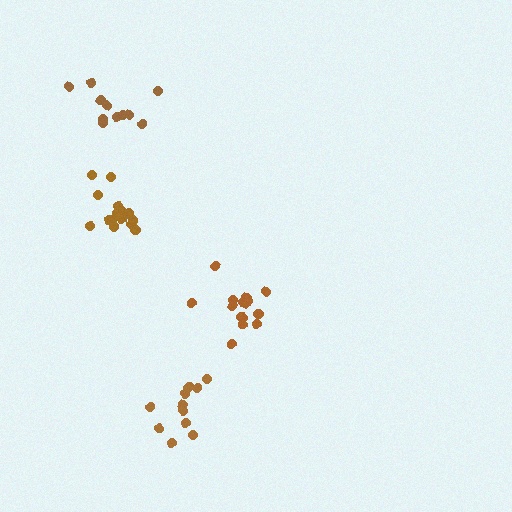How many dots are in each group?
Group 1: 11 dots, Group 2: 16 dots, Group 3: 15 dots, Group 4: 11 dots (53 total).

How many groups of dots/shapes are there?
There are 4 groups.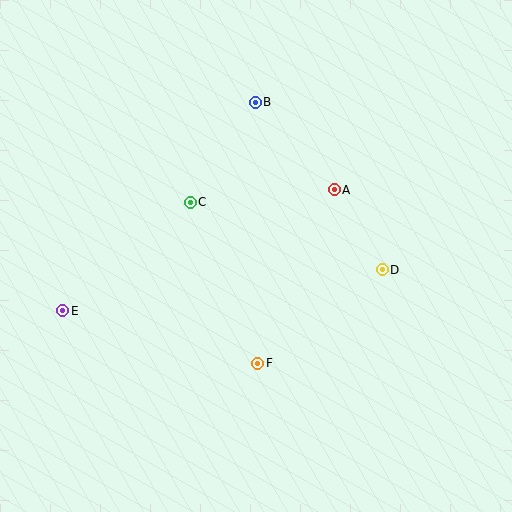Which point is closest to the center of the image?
Point C at (190, 202) is closest to the center.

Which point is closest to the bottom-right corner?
Point D is closest to the bottom-right corner.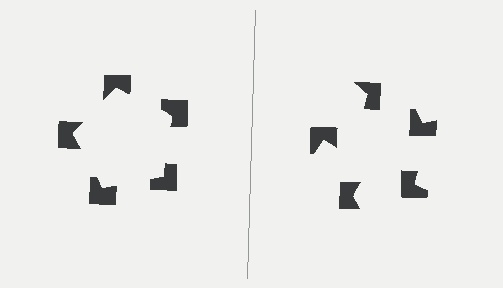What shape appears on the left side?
An illusory pentagon.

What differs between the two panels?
The notched squares are positioned identically on both sides; only the wedge orientations differ. On the left they align to a pentagon; on the right they are misaligned.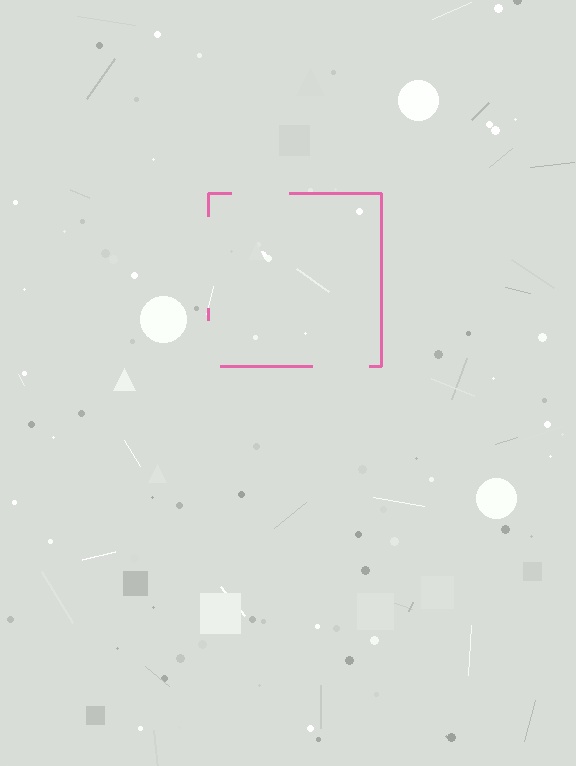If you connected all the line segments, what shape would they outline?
They would outline a square.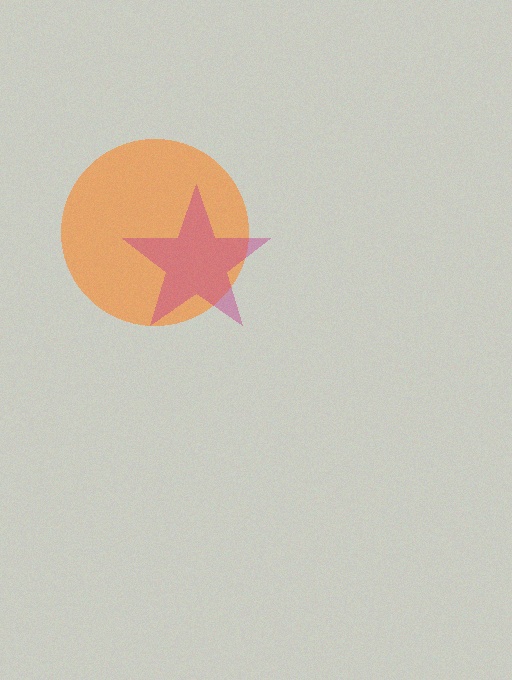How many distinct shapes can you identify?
There are 2 distinct shapes: an orange circle, a magenta star.